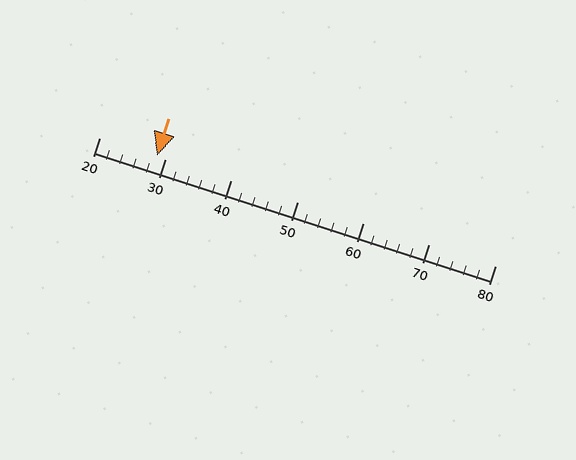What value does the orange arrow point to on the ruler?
The orange arrow points to approximately 29.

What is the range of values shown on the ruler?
The ruler shows values from 20 to 80.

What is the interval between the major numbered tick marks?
The major tick marks are spaced 10 units apart.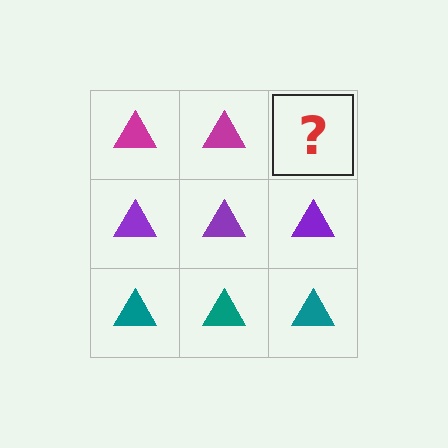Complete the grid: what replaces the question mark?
The question mark should be replaced with a magenta triangle.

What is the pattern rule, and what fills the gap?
The rule is that each row has a consistent color. The gap should be filled with a magenta triangle.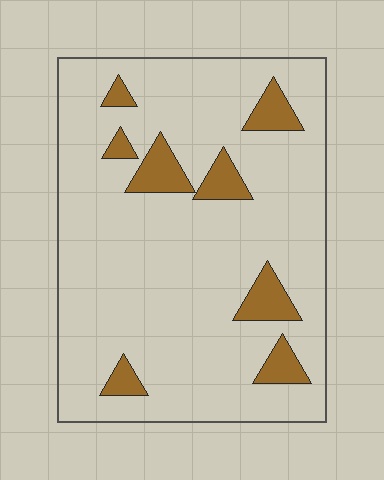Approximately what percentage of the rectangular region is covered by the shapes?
Approximately 10%.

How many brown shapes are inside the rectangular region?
8.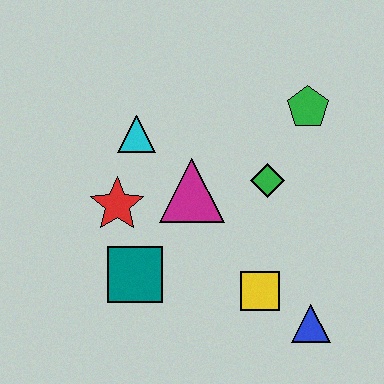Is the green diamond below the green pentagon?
Yes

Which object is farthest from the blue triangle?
The cyan triangle is farthest from the blue triangle.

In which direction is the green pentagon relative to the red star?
The green pentagon is to the right of the red star.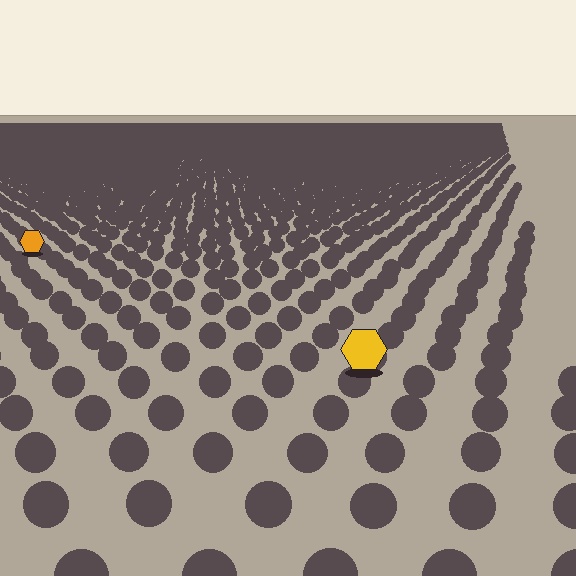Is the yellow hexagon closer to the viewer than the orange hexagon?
Yes. The yellow hexagon is closer — you can tell from the texture gradient: the ground texture is coarser near it.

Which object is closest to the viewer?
The yellow hexagon is closest. The texture marks near it are larger and more spread out.